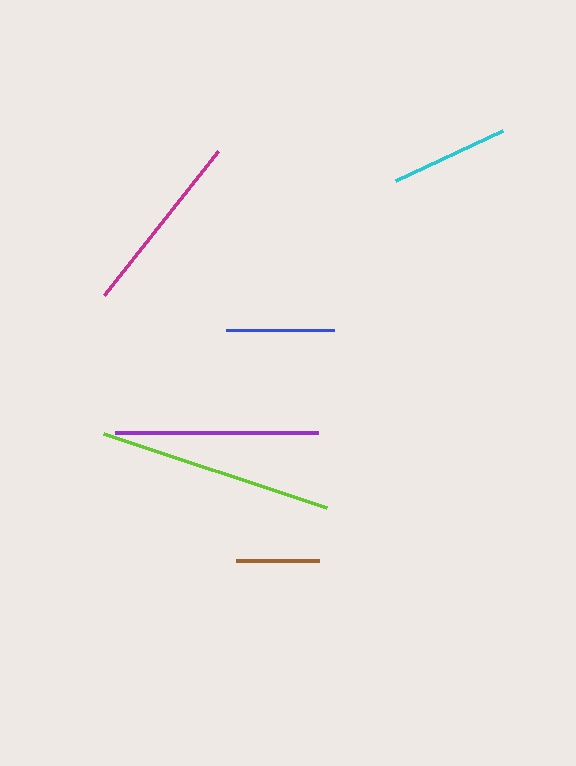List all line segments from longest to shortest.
From longest to shortest: lime, purple, magenta, cyan, blue, brown.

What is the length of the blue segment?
The blue segment is approximately 107 pixels long.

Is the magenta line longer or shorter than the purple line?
The purple line is longer than the magenta line.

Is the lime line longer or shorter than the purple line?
The lime line is longer than the purple line.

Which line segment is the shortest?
The brown line is the shortest at approximately 84 pixels.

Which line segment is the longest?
The lime line is the longest at approximately 235 pixels.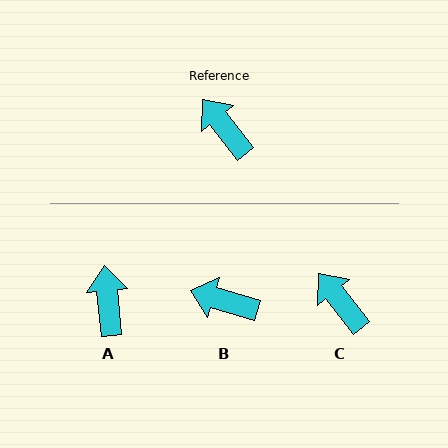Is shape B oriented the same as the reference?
No, it is off by about 35 degrees.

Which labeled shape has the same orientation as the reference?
C.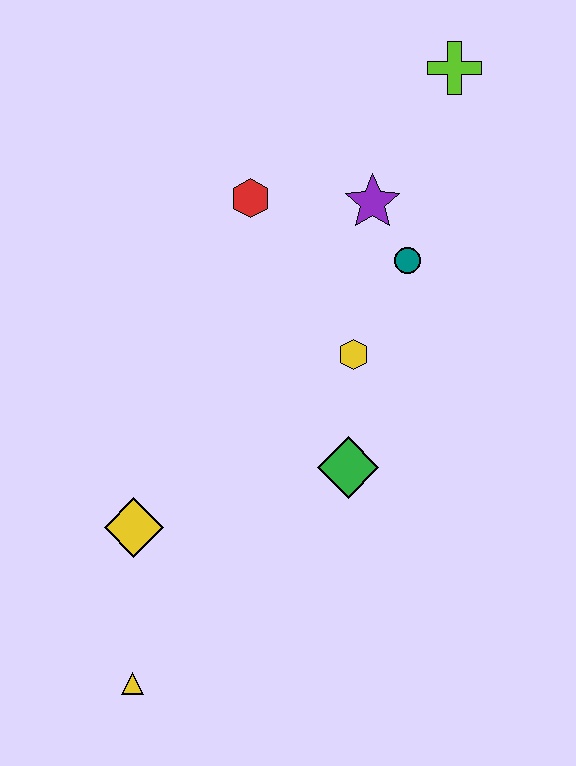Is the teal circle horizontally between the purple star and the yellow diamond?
No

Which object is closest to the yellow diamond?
The yellow triangle is closest to the yellow diamond.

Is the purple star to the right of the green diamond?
Yes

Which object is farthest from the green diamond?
The lime cross is farthest from the green diamond.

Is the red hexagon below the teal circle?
No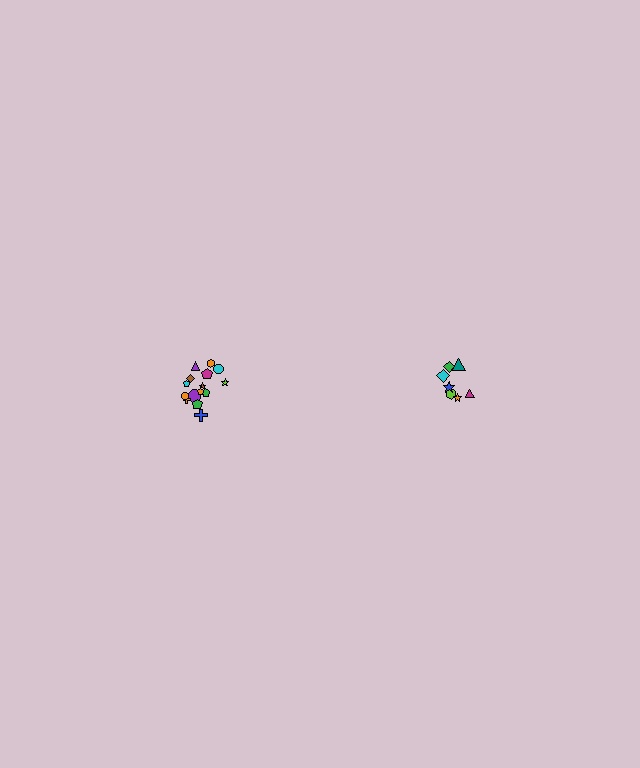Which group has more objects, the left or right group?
The left group.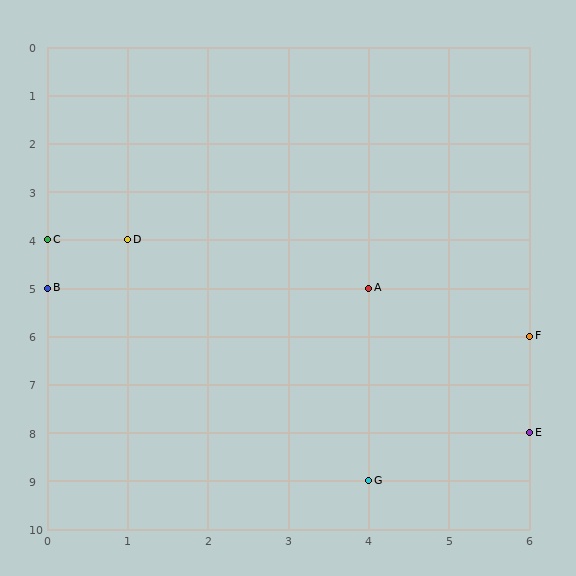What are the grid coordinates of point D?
Point D is at grid coordinates (1, 4).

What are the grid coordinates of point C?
Point C is at grid coordinates (0, 4).